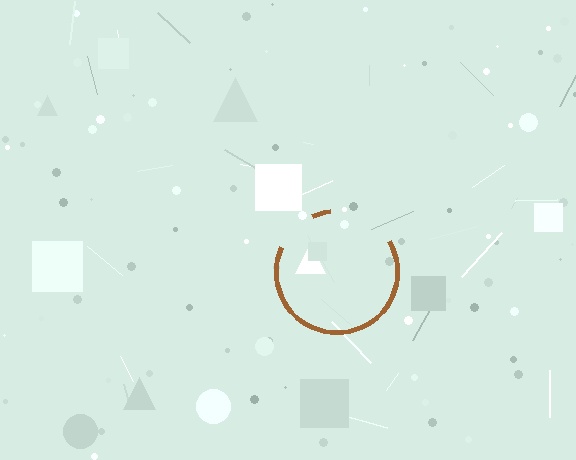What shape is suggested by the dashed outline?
The dashed outline suggests a circle.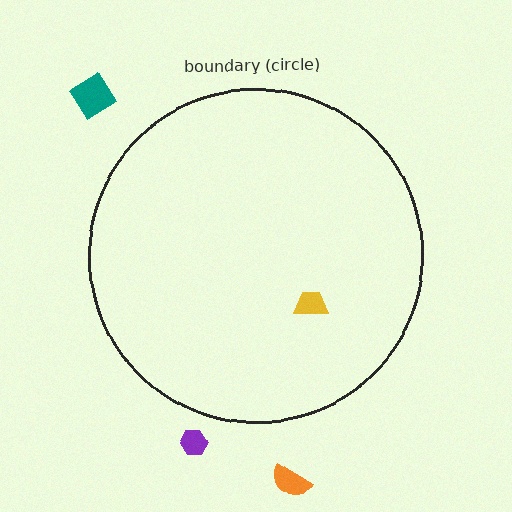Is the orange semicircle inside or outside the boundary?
Outside.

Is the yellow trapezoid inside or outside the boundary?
Inside.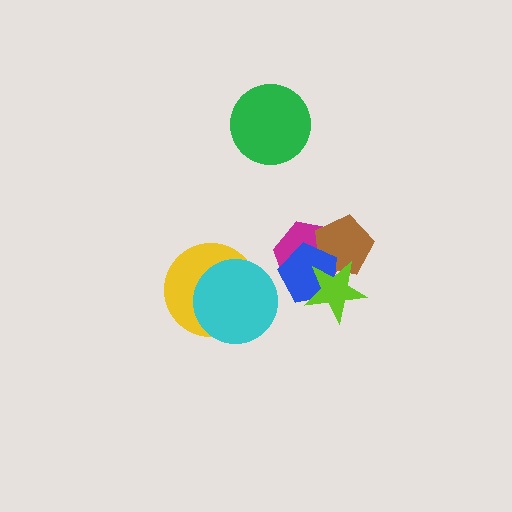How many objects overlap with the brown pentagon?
3 objects overlap with the brown pentagon.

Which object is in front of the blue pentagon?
The lime star is in front of the blue pentagon.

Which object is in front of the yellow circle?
The cyan circle is in front of the yellow circle.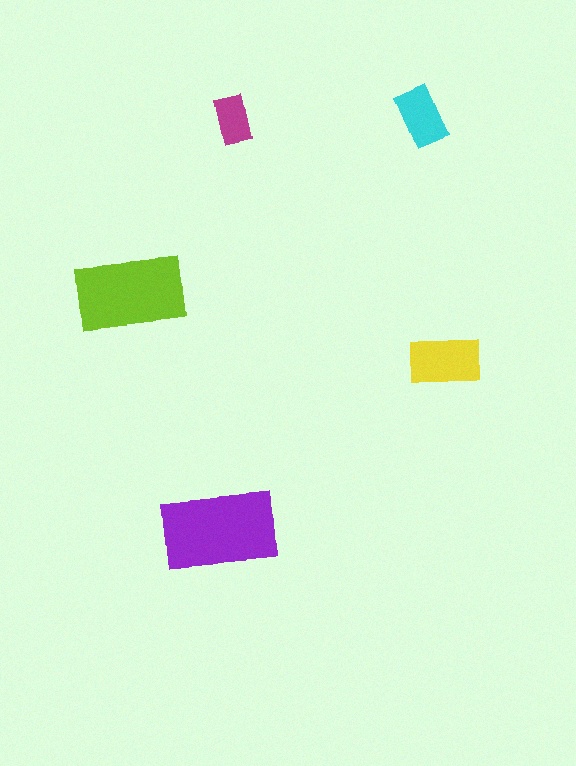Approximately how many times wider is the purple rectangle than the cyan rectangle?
About 2 times wider.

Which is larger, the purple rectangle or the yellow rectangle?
The purple one.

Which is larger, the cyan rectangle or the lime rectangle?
The lime one.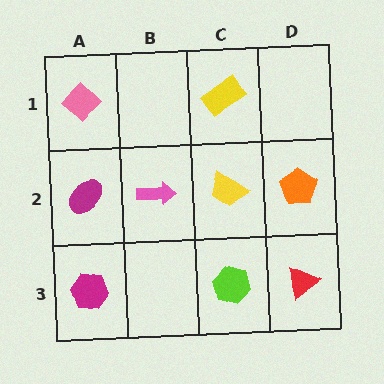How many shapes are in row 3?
3 shapes.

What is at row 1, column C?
A yellow rectangle.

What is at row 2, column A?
A magenta ellipse.